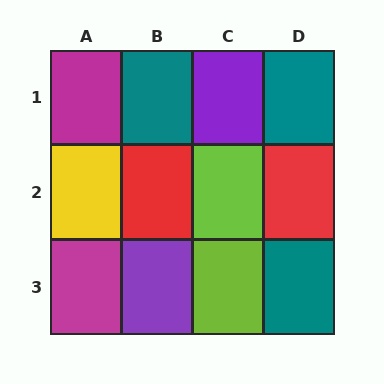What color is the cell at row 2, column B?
Red.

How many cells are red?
2 cells are red.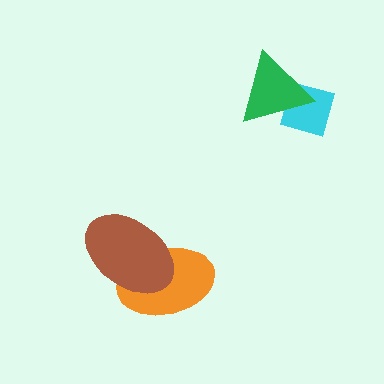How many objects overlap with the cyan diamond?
1 object overlaps with the cyan diamond.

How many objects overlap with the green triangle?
1 object overlaps with the green triangle.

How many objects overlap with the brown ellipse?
1 object overlaps with the brown ellipse.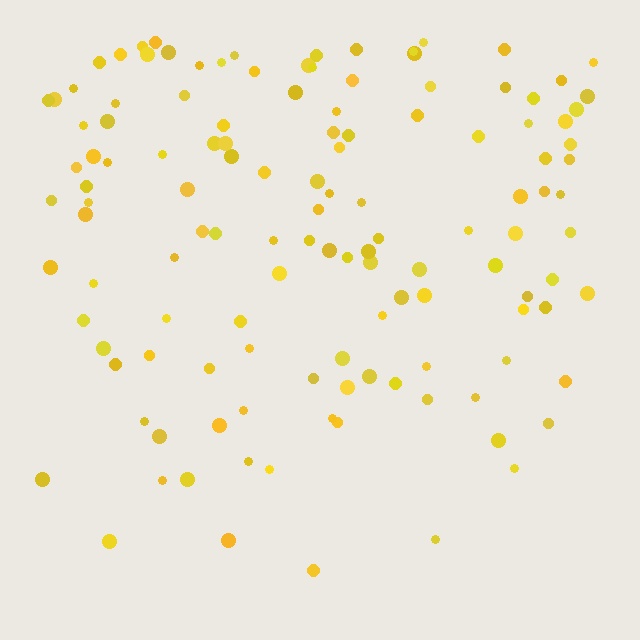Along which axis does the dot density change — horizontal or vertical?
Vertical.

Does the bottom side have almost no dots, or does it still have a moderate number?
Still a moderate number, just noticeably fewer than the top.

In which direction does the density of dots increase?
From bottom to top, with the top side densest.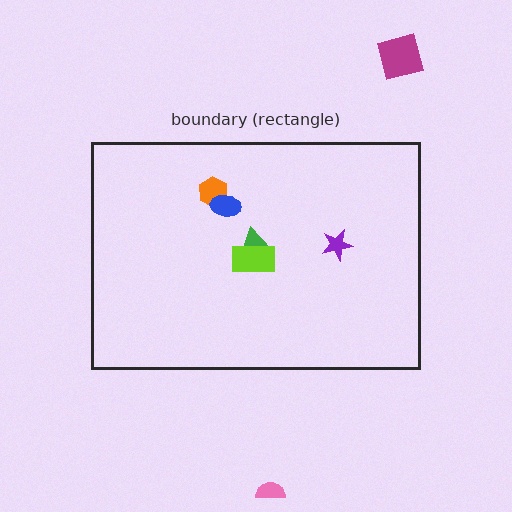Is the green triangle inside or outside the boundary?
Inside.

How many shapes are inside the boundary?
5 inside, 2 outside.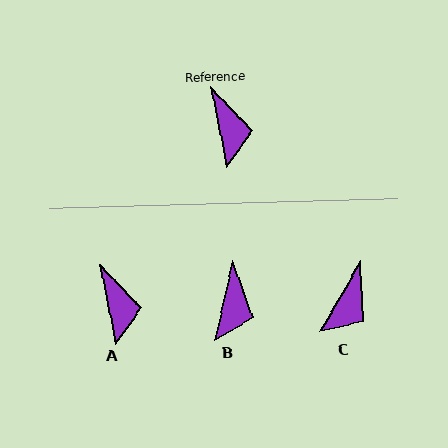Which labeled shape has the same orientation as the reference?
A.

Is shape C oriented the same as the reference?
No, it is off by about 42 degrees.